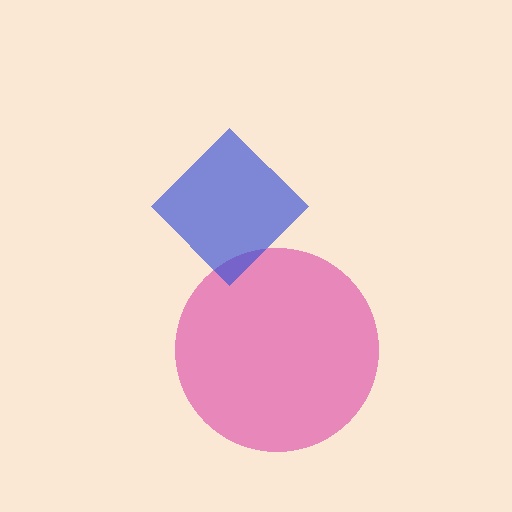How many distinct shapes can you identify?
There are 2 distinct shapes: a magenta circle, a blue diamond.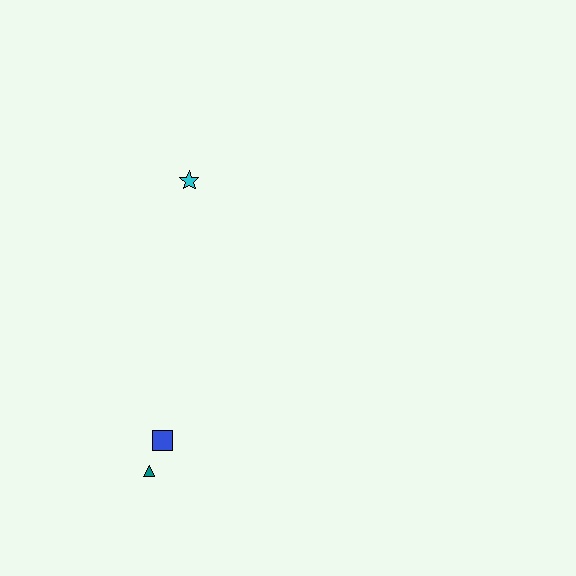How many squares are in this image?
There is 1 square.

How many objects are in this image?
There are 3 objects.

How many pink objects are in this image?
There are no pink objects.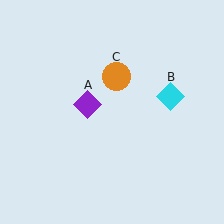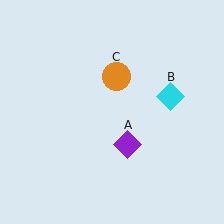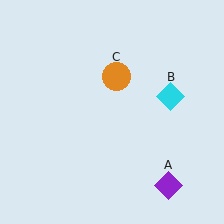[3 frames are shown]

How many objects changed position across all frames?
1 object changed position: purple diamond (object A).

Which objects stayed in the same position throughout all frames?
Cyan diamond (object B) and orange circle (object C) remained stationary.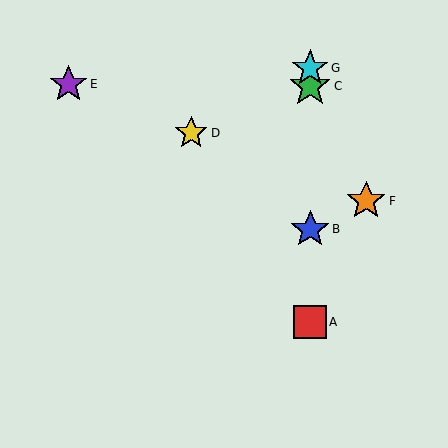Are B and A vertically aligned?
Yes, both are at x≈310.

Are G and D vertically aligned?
No, G is at x≈310 and D is at x≈191.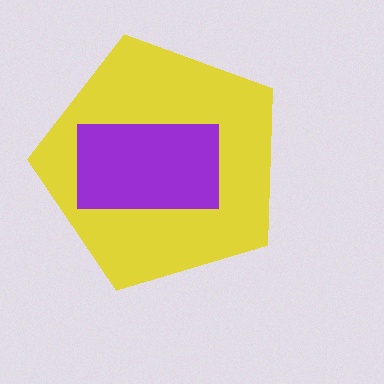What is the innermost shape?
The purple rectangle.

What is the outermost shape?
The yellow pentagon.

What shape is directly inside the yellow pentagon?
The purple rectangle.